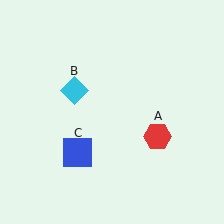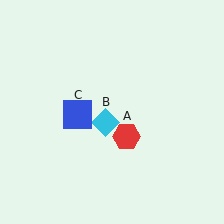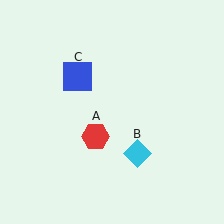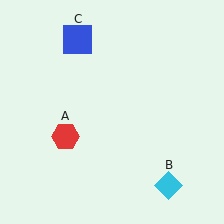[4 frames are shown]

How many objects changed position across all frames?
3 objects changed position: red hexagon (object A), cyan diamond (object B), blue square (object C).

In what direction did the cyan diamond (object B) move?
The cyan diamond (object B) moved down and to the right.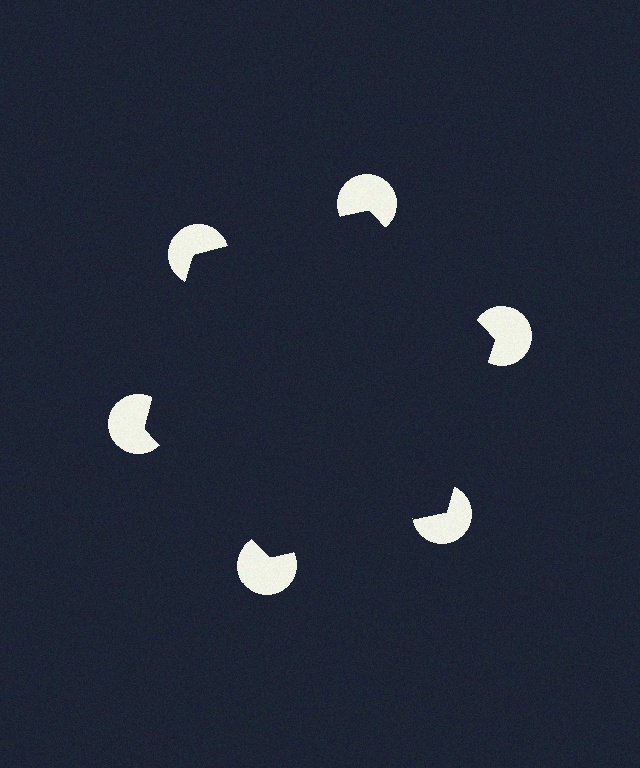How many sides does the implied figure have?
6 sides.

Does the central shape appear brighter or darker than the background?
It typically appears slightly darker than the background, even though no actual brightness change is drawn.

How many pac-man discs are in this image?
There are 6 — one at each vertex of the illusory hexagon.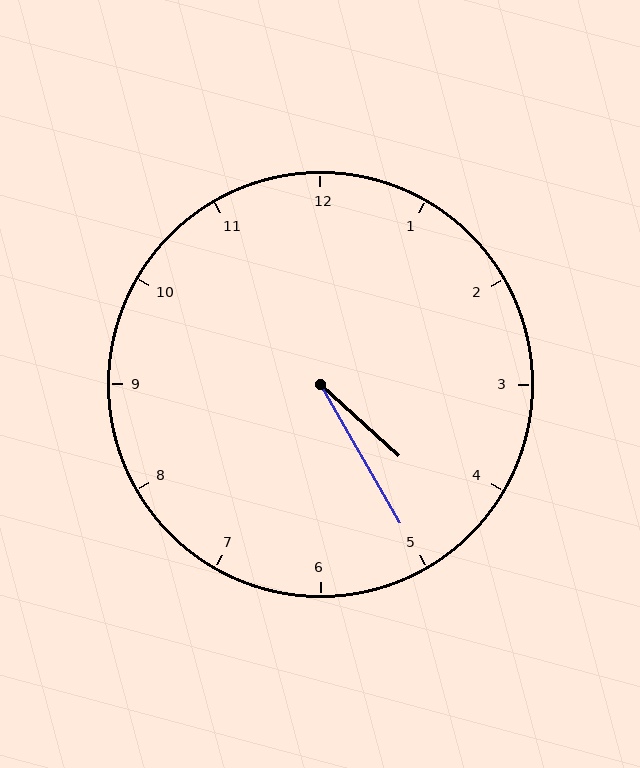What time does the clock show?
4:25.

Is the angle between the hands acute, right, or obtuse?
It is acute.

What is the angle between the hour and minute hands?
Approximately 18 degrees.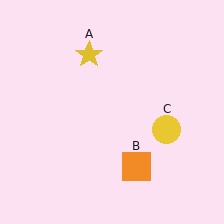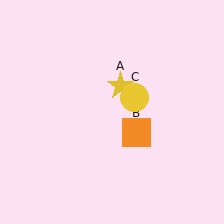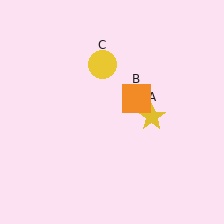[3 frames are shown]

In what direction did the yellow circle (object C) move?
The yellow circle (object C) moved up and to the left.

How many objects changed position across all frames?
3 objects changed position: yellow star (object A), orange square (object B), yellow circle (object C).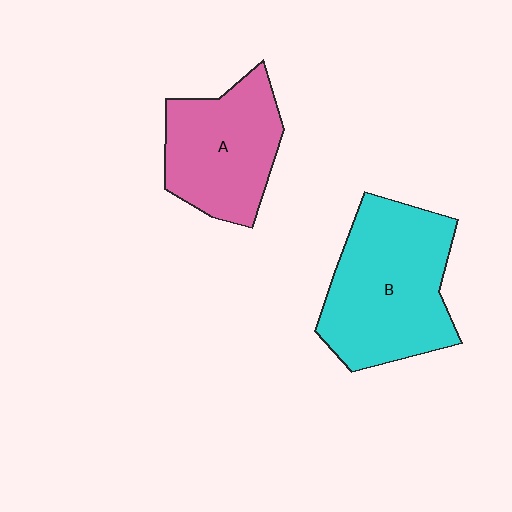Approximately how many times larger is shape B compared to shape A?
Approximately 1.3 times.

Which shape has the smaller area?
Shape A (pink).